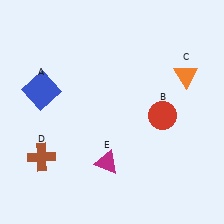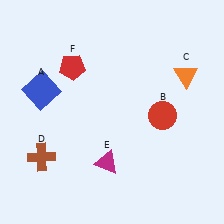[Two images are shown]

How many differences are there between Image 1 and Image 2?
There is 1 difference between the two images.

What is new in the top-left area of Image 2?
A red pentagon (F) was added in the top-left area of Image 2.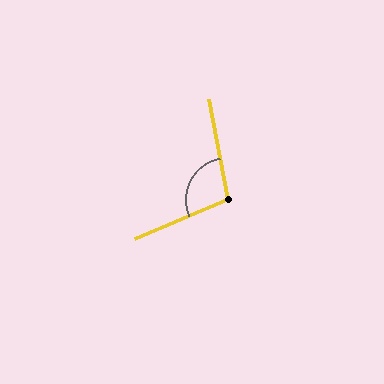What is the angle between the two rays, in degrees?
Approximately 103 degrees.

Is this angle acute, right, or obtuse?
It is obtuse.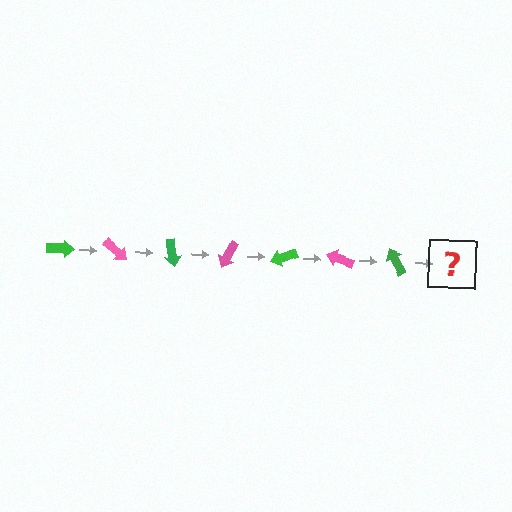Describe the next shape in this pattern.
It should be a pink arrow, rotated 280 degrees from the start.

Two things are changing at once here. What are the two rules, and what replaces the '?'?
The two rules are that it rotates 40 degrees each step and the color cycles through green and pink. The '?' should be a pink arrow, rotated 280 degrees from the start.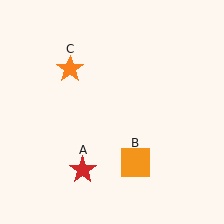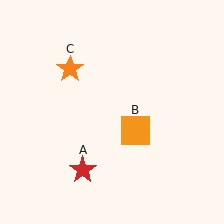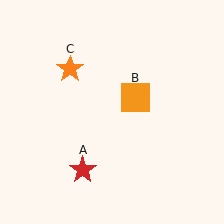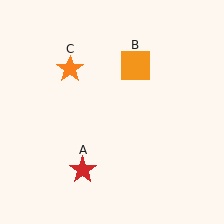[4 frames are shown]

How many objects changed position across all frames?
1 object changed position: orange square (object B).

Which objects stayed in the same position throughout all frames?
Red star (object A) and orange star (object C) remained stationary.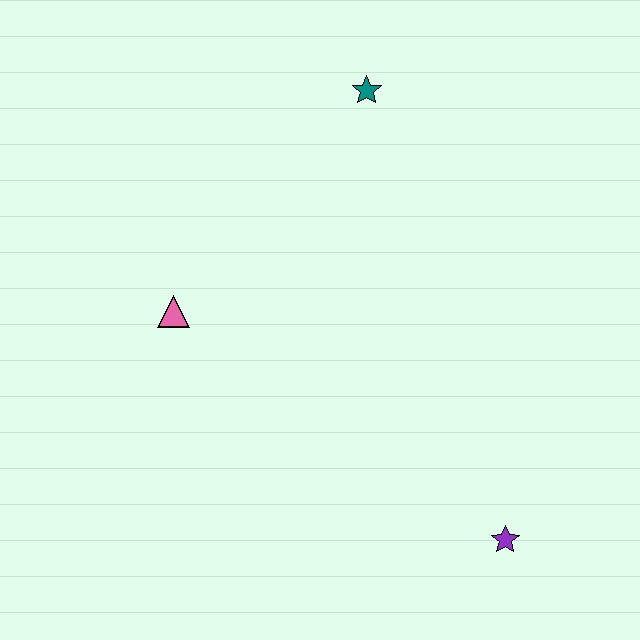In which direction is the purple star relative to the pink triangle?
The purple star is to the right of the pink triangle.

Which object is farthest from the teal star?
The purple star is farthest from the teal star.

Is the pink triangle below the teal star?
Yes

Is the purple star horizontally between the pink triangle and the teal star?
No